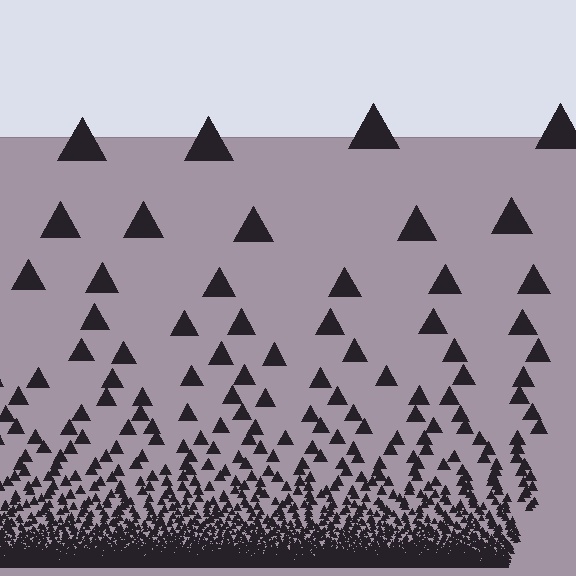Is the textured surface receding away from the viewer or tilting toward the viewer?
The surface appears to tilt toward the viewer. Texture elements get larger and sparser toward the top.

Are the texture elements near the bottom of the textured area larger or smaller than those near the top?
Smaller. The gradient is inverted — elements near the bottom are smaller and denser.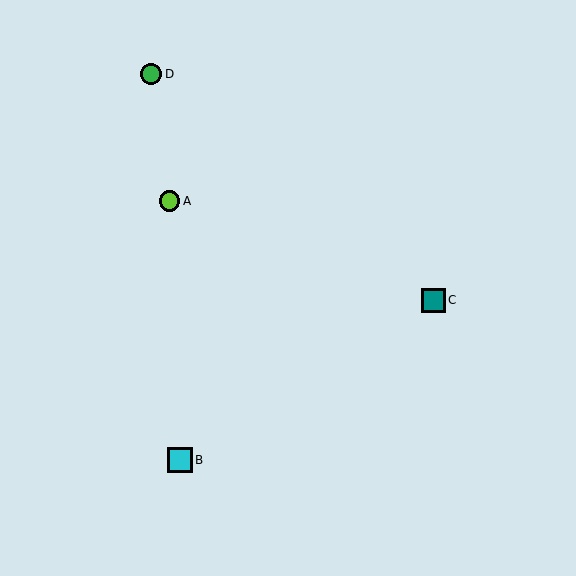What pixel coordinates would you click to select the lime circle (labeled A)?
Click at (170, 201) to select the lime circle A.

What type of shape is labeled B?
Shape B is a cyan square.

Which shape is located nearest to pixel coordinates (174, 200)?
The lime circle (labeled A) at (170, 201) is nearest to that location.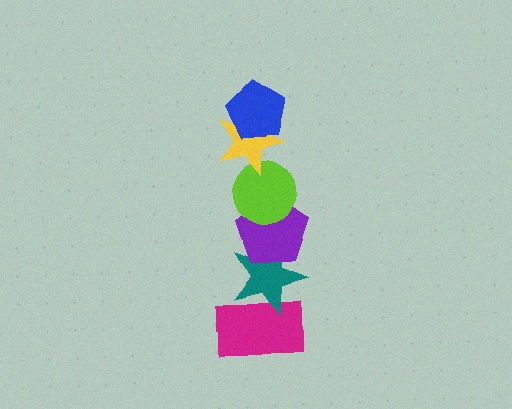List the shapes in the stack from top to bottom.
From top to bottom: the blue pentagon, the yellow star, the lime circle, the purple pentagon, the teal star, the magenta rectangle.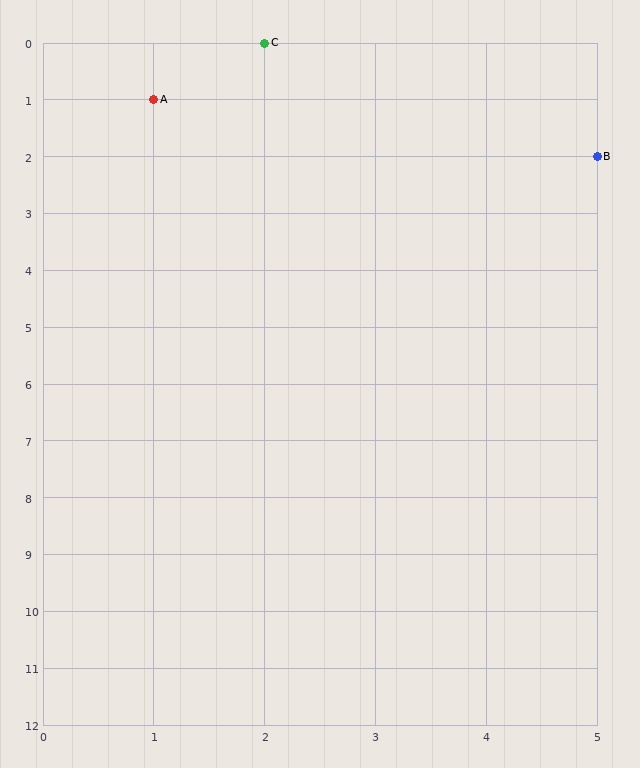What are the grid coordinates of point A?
Point A is at grid coordinates (1, 1).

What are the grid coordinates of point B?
Point B is at grid coordinates (5, 2).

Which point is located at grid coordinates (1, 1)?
Point A is at (1, 1).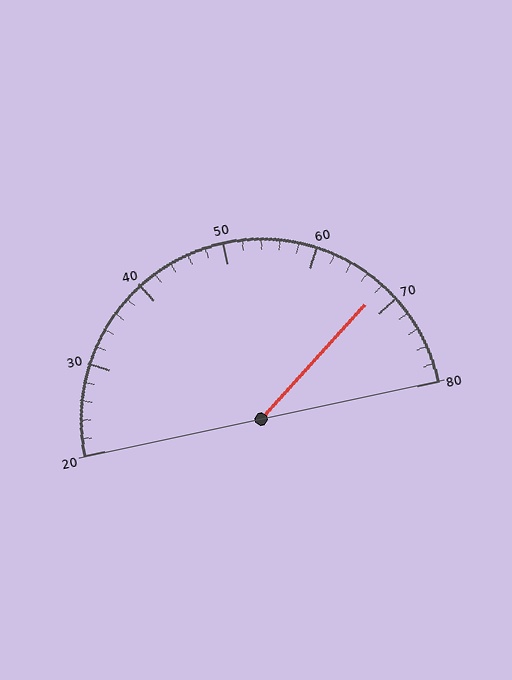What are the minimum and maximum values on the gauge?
The gauge ranges from 20 to 80.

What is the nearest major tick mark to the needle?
The nearest major tick mark is 70.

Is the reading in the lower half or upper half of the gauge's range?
The reading is in the upper half of the range (20 to 80).